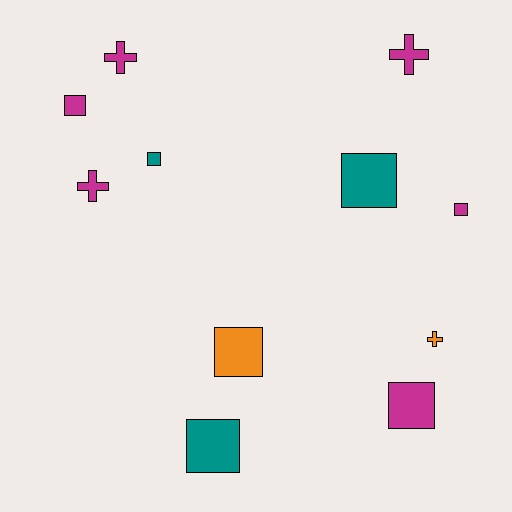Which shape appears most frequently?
Square, with 7 objects.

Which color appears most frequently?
Magenta, with 6 objects.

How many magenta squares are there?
There are 3 magenta squares.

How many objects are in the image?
There are 11 objects.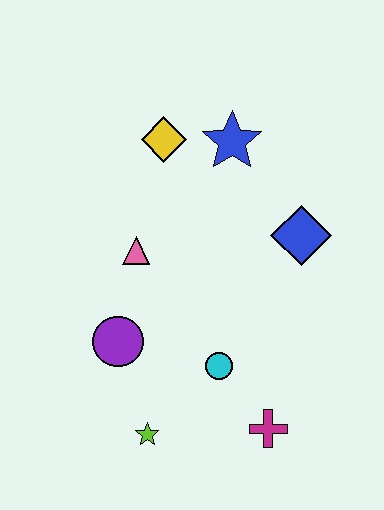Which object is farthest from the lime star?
The blue star is farthest from the lime star.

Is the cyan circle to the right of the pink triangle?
Yes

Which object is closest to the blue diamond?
The blue star is closest to the blue diamond.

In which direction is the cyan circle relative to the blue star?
The cyan circle is below the blue star.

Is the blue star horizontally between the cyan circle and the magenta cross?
Yes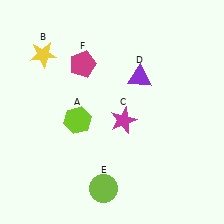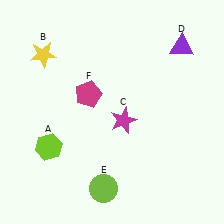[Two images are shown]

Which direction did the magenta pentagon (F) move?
The magenta pentagon (F) moved down.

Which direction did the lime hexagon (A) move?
The lime hexagon (A) moved left.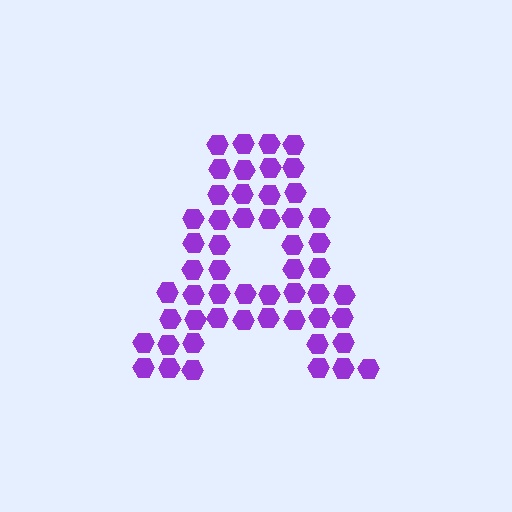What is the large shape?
The large shape is the letter A.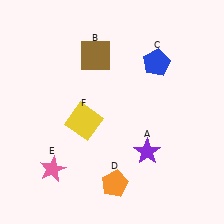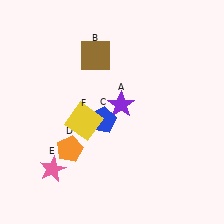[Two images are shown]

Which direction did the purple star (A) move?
The purple star (A) moved up.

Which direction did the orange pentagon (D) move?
The orange pentagon (D) moved left.